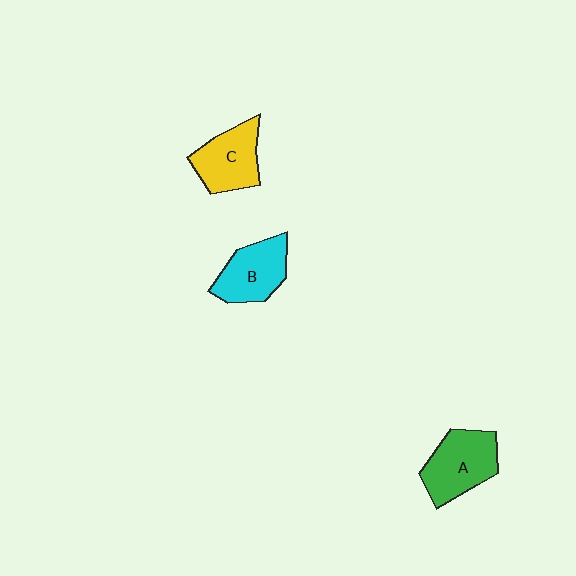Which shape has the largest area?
Shape A (green).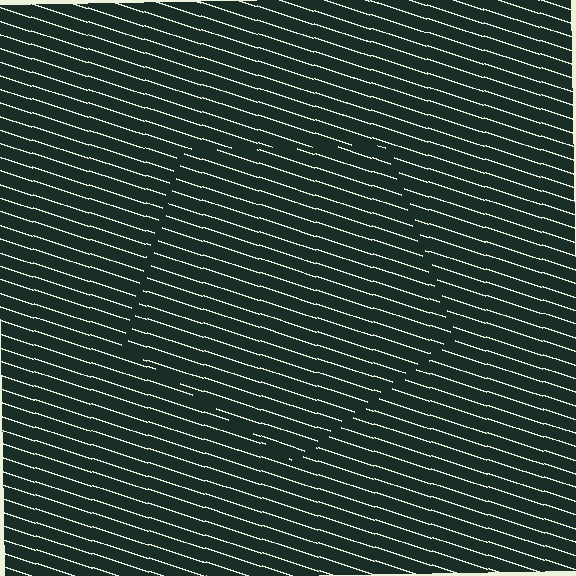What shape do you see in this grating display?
An illusory pentagon. The interior of the shape contains the same grating, shifted by half a period — the contour is defined by the phase discontinuity where line-ends from the inner and outer gratings abut.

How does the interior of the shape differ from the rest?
The interior of the shape contains the same grating, shifted by half a period — the contour is defined by the phase discontinuity where line-ends from the inner and outer gratings abut.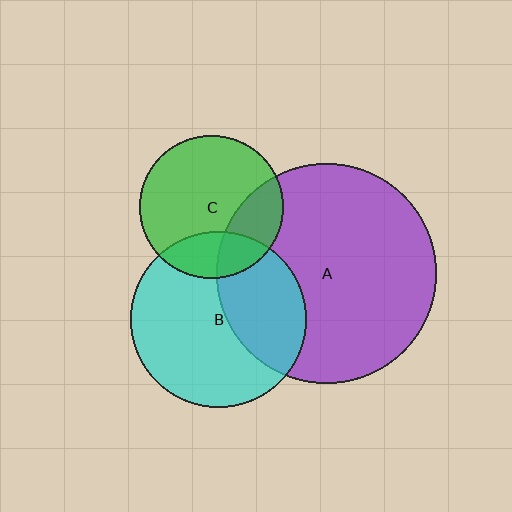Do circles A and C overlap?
Yes.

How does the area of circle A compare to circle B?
Approximately 1.6 times.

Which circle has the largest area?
Circle A (purple).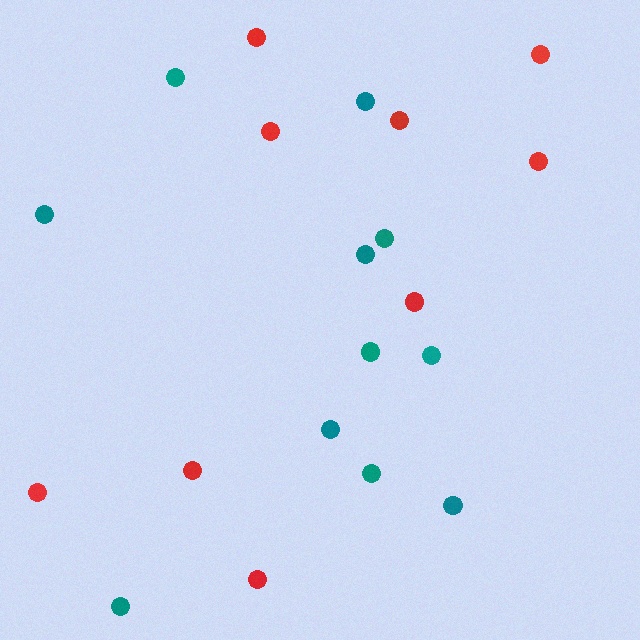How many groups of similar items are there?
There are 2 groups: one group of teal circles (11) and one group of red circles (9).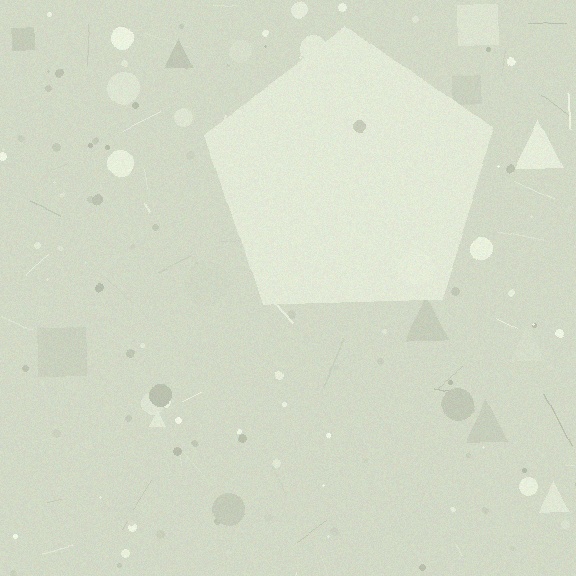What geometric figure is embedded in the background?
A pentagon is embedded in the background.